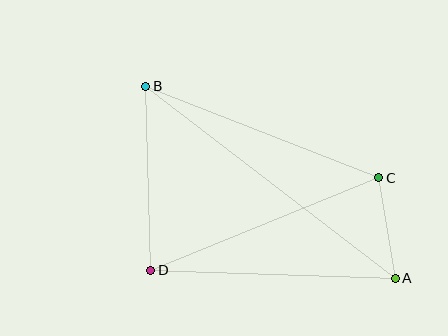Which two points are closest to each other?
Points A and C are closest to each other.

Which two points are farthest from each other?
Points A and B are farthest from each other.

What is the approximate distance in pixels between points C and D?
The distance between C and D is approximately 246 pixels.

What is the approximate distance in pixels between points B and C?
The distance between B and C is approximately 250 pixels.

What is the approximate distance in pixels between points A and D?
The distance between A and D is approximately 245 pixels.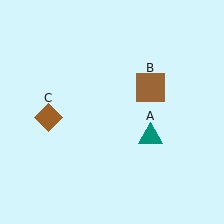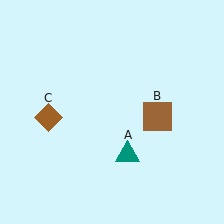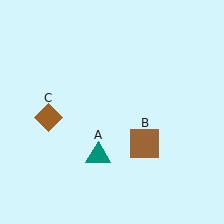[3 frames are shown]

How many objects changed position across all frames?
2 objects changed position: teal triangle (object A), brown square (object B).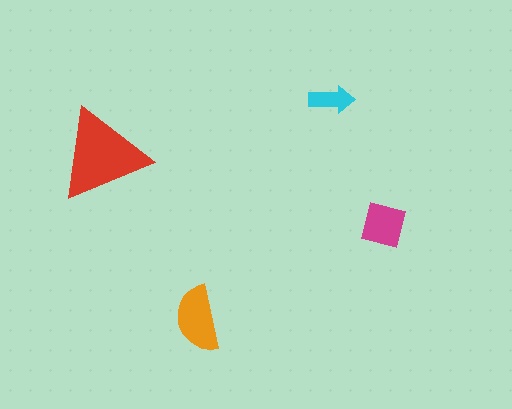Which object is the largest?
The red triangle.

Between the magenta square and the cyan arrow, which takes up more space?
The magenta square.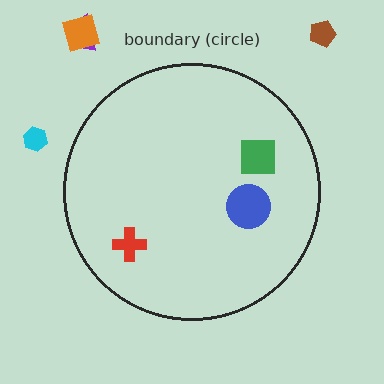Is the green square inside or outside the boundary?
Inside.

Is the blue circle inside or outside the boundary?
Inside.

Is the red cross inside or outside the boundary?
Inside.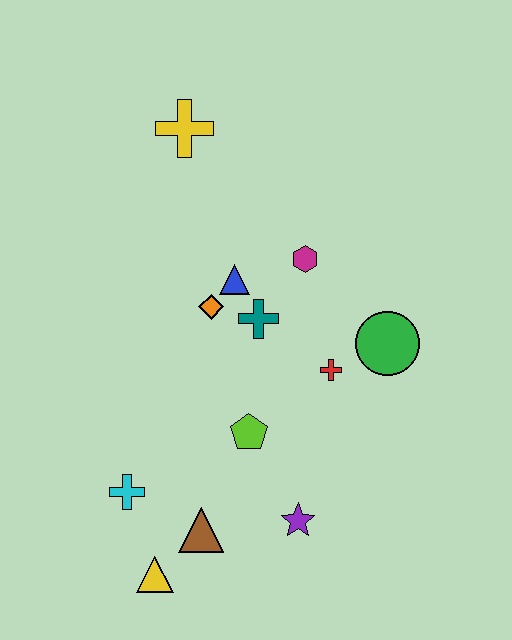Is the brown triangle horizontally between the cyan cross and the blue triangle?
Yes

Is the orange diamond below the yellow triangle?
No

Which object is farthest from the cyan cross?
The yellow cross is farthest from the cyan cross.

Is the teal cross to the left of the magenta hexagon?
Yes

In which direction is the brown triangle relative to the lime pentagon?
The brown triangle is below the lime pentagon.